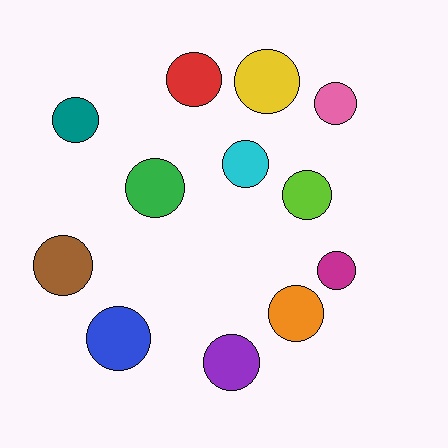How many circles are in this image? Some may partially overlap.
There are 12 circles.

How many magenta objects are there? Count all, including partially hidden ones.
There is 1 magenta object.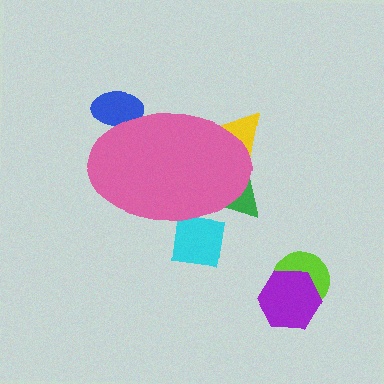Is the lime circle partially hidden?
No, the lime circle is fully visible.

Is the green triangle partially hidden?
Yes, the green triangle is partially hidden behind the pink ellipse.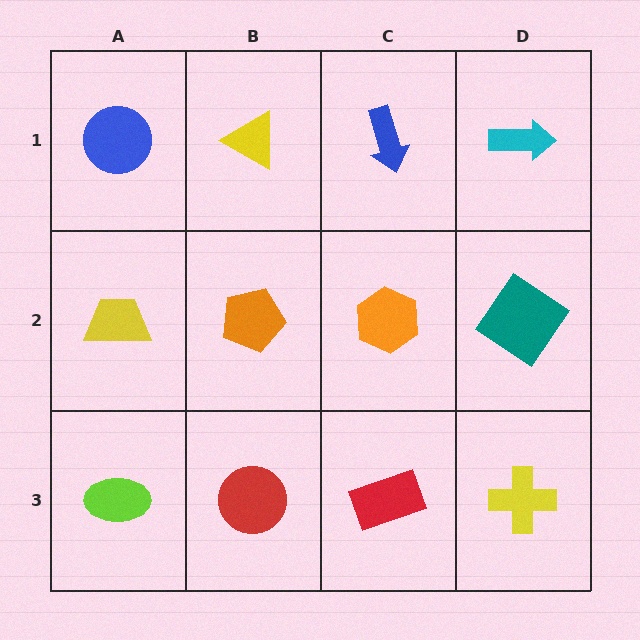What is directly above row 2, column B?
A yellow triangle.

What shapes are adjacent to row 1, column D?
A teal diamond (row 2, column D), a blue arrow (row 1, column C).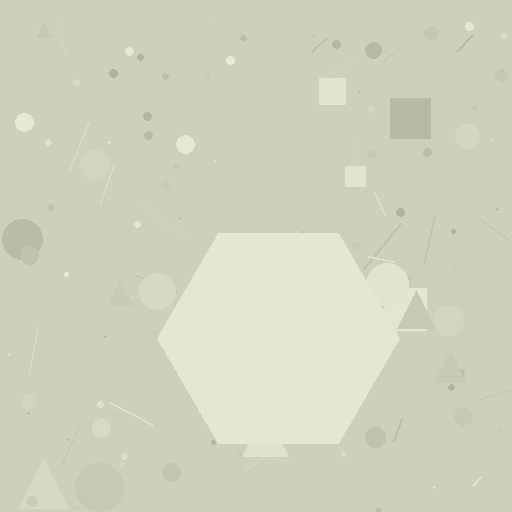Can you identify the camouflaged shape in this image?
The camouflaged shape is a hexagon.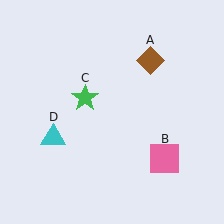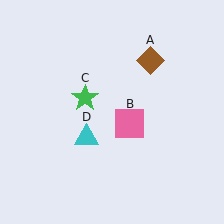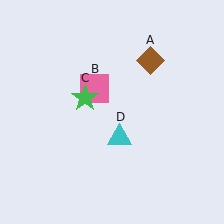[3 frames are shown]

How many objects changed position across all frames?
2 objects changed position: pink square (object B), cyan triangle (object D).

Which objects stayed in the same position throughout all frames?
Brown diamond (object A) and green star (object C) remained stationary.